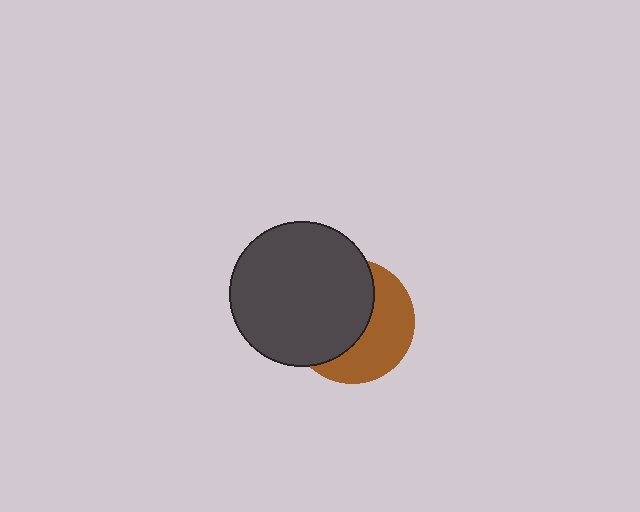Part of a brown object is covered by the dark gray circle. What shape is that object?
It is a circle.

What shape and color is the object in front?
The object in front is a dark gray circle.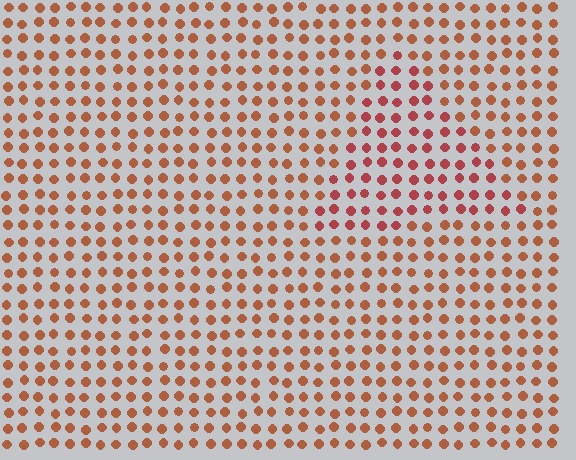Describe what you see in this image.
The image is filled with small brown elements in a uniform arrangement. A triangle-shaped region is visible where the elements are tinted to a slightly different hue, forming a subtle color boundary.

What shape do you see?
I see a triangle.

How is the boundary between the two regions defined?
The boundary is defined purely by a slight shift in hue (about 23 degrees). Spacing, size, and orientation are identical on both sides.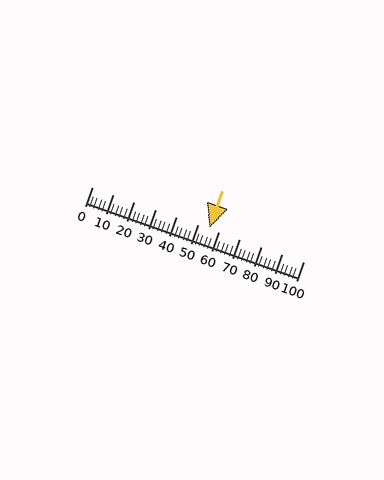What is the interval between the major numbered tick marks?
The major tick marks are spaced 10 units apart.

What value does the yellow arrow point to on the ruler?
The yellow arrow points to approximately 56.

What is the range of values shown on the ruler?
The ruler shows values from 0 to 100.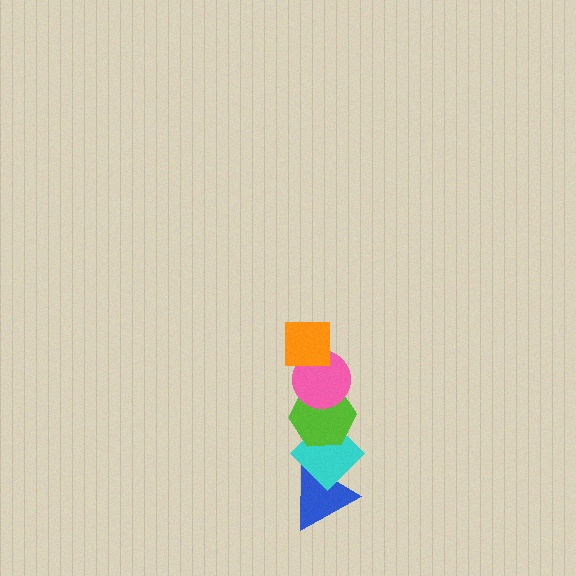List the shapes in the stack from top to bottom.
From top to bottom: the orange square, the pink circle, the lime hexagon, the cyan diamond, the blue triangle.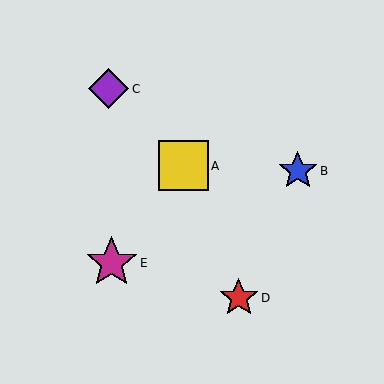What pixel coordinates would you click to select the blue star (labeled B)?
Click at (298, 171) to select the blue star B.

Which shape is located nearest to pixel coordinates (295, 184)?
The blue star (labeled B) at (298, 171) is nearest to that location.